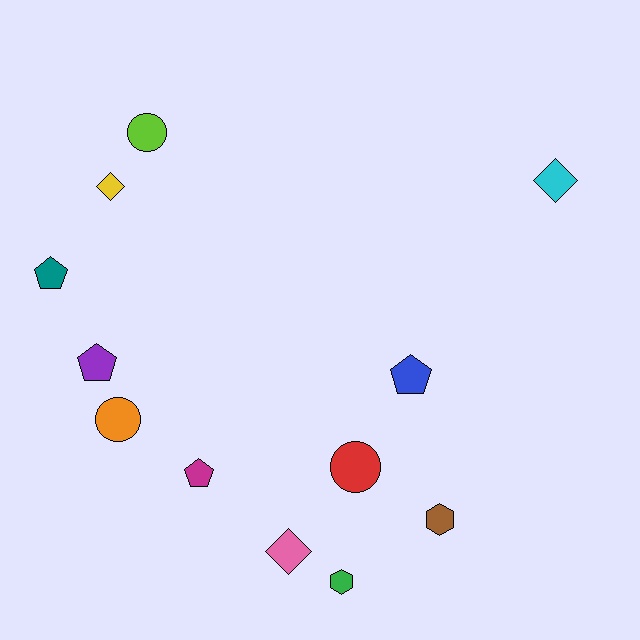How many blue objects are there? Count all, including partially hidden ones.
There is 1 blue object.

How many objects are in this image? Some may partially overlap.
There are 12 objects.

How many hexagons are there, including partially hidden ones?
There are 2 hexagons.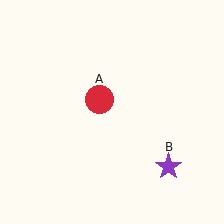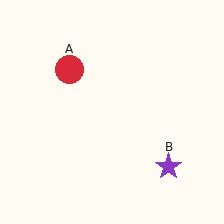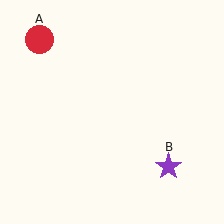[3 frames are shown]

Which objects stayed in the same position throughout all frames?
Purple star (object B) remained stationary.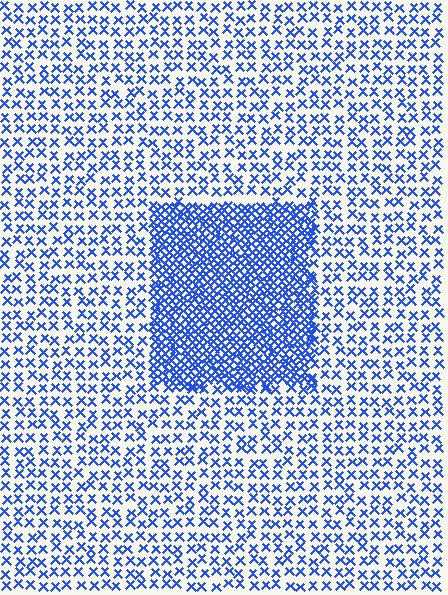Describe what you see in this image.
The image contains small blue elements arranged at two different densities. A rectangle-shaped region is visible where the elements are more densely packed than the surrounding area.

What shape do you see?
I see a rectangle.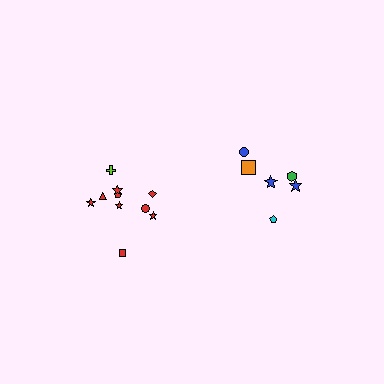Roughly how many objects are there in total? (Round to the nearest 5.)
Roughly 15 objects in total.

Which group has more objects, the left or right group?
The left group.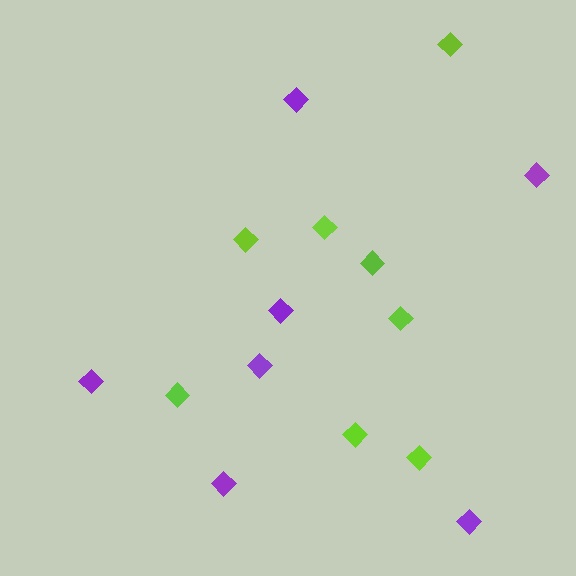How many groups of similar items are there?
There are 2 groups: one group of purple diamonds (7) and one group of lime diamonds (8).